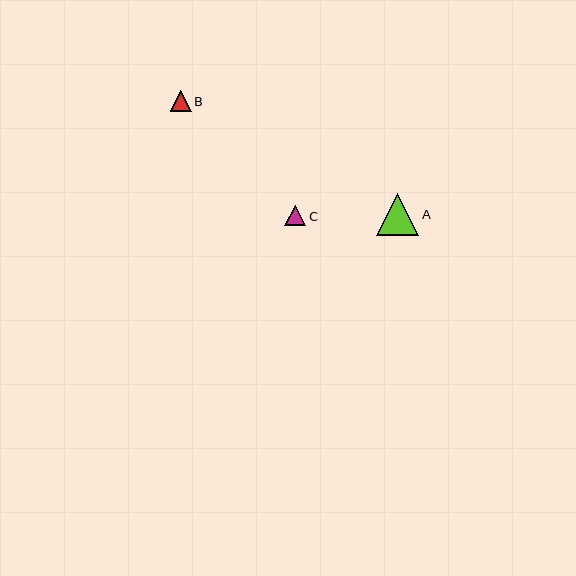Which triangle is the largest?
Triangle A is the largest with a size of approximately 42 pixels.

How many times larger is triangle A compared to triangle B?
Triangle A is approximately 2.0 times the size of triangle B.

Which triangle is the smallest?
Triangle C is the smallest with a size of approximately 21 pixels.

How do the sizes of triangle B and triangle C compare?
Triangle B and triangle C are approximately the same size.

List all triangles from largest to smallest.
From largest to smallest: A, B, C.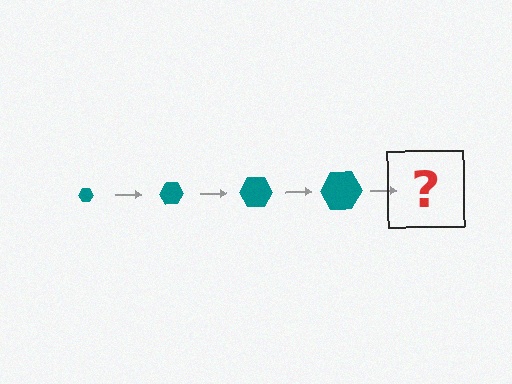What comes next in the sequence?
The next element should be a teal hexagon, larger than the previous one.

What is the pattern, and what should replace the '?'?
The pattern is that the hexagon gets progressively larger each step. The '?' should be a teal hexagon, larger than the previous one.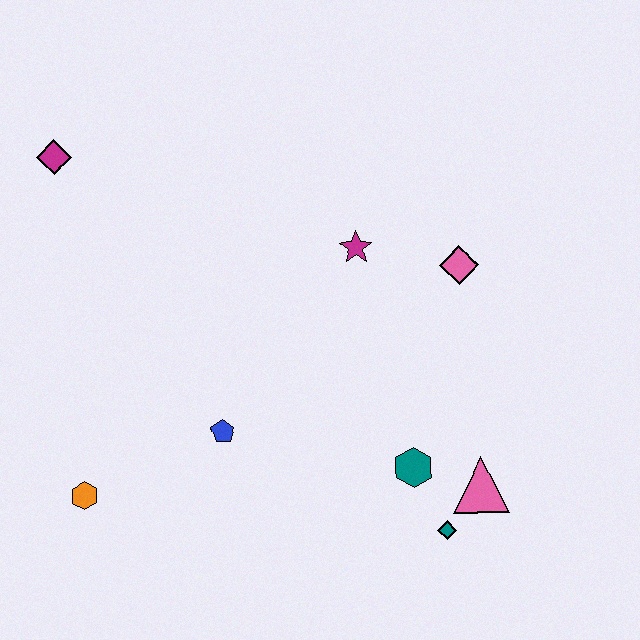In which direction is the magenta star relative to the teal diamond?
The magenta star is above the teal diamond.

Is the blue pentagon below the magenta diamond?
Yes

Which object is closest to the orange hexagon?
The blue pentagon is closest to the orange hexagon.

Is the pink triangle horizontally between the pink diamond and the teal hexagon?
No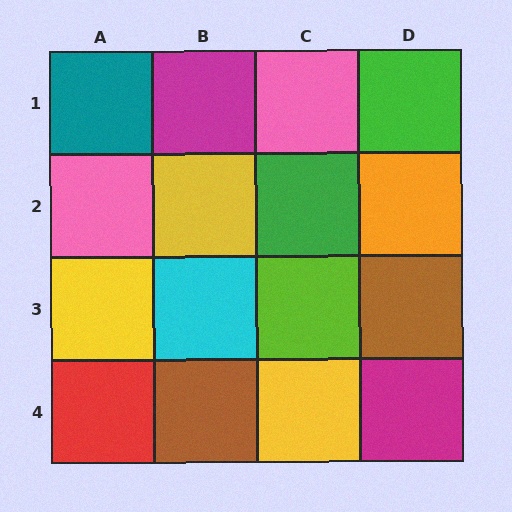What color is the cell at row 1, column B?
Magenta.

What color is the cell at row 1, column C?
Pink.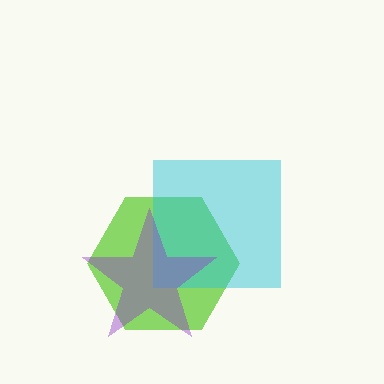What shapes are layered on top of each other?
The layered shapes are: a lime hexagon, a cyan square, a purple star.